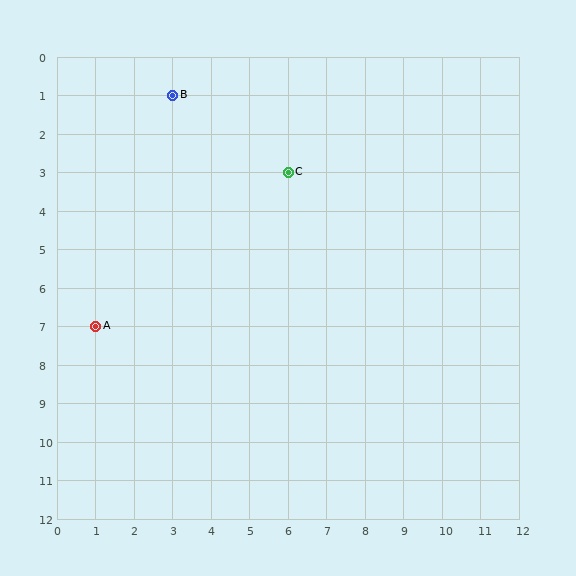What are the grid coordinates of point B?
Point B is at grid coordinates (3, 1).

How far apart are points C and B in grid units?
Points C and B are 3 columns and 2 rows apart (about 3.6 grid units diagonally).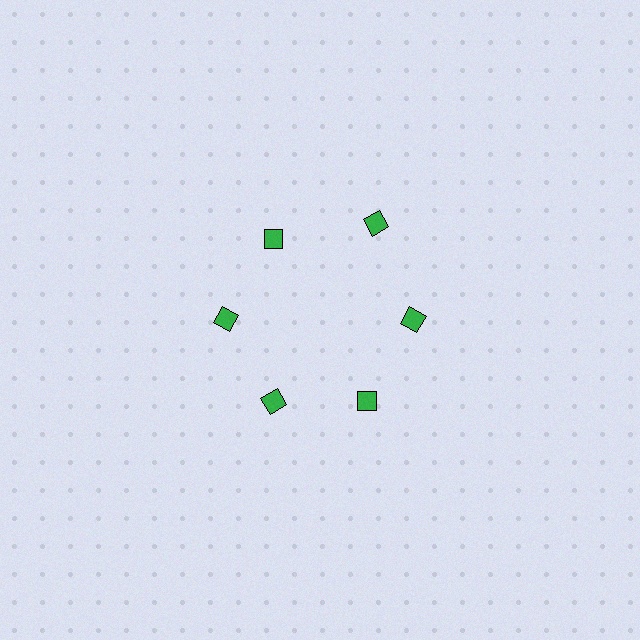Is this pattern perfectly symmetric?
No. The 6 green diamonds are arranged in a ring, but one element near the 1 o'clock position is pushed outward from the center, breaking the 6-fold rotational symmetry.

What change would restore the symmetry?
The symmetry would be restored by moving it inward, back onto the ring so that all 6 diamonds sit at equal angles and equal distance from the center.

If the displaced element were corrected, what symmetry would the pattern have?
It would have 6-fold rotational symmetry — the pattern would map onto itself every 60 degrees.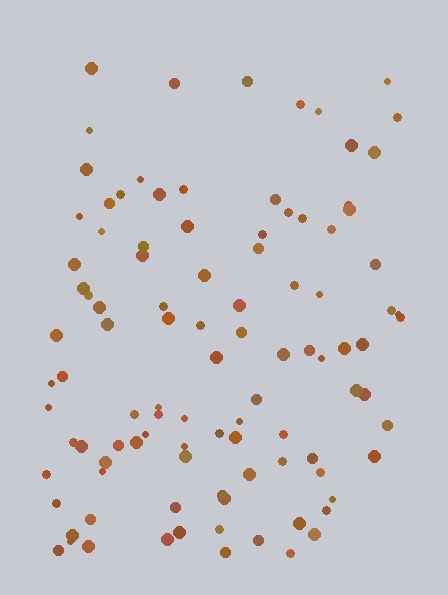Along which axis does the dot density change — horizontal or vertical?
Vertical.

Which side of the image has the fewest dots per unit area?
The top.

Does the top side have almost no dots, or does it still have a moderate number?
Still a moderate number, just noticeably fewer than the bottom.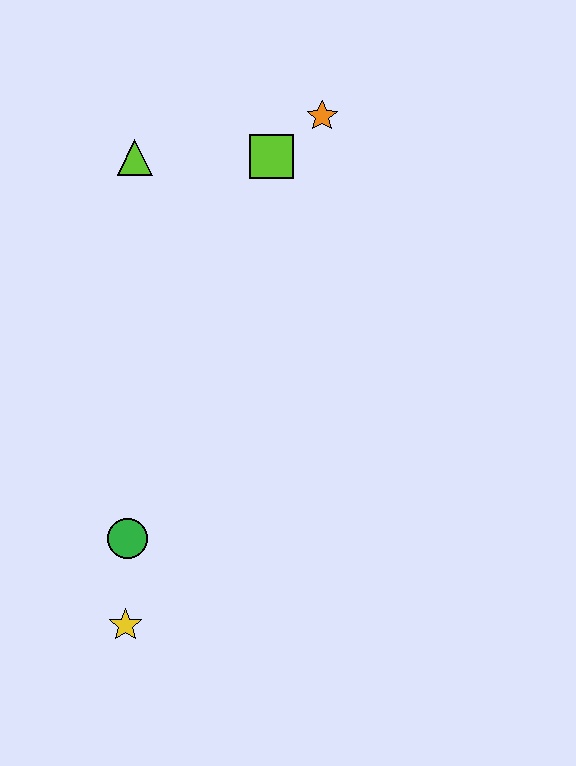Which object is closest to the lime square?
The orange star is closest to the lime square.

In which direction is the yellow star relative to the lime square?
The yellow star is below the lime square.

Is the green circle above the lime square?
No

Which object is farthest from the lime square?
The yellow star is farthest from the lime square.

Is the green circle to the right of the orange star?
No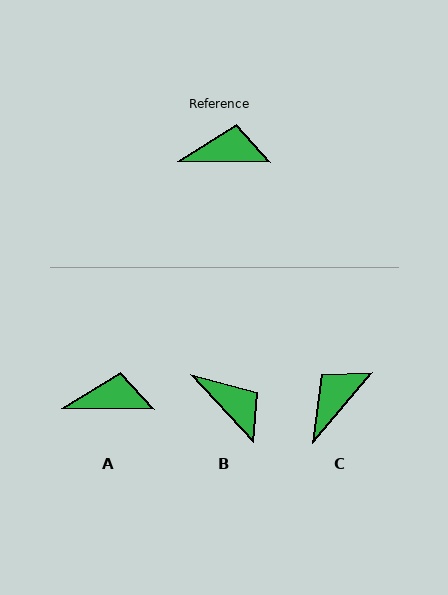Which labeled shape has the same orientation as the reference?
A.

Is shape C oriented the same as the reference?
No, it is off by about 51 degrees.